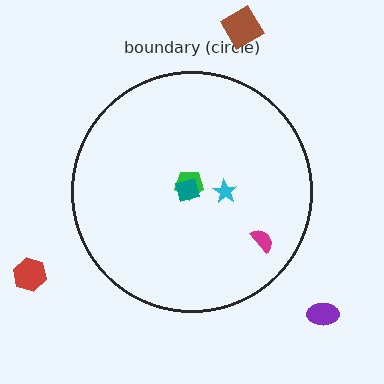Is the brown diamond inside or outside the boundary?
Outside.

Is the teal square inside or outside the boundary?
Inside.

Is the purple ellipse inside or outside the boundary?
Outside.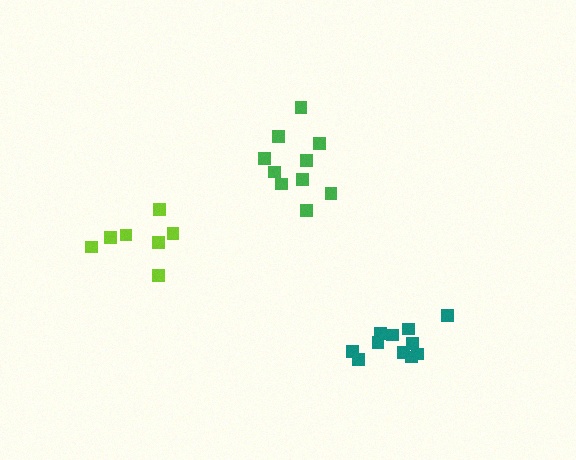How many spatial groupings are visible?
There are 3 spatial groupings.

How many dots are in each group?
Group 1: 7 dots, Group 2: 10 dots, Group 3: 11 dots (28 total).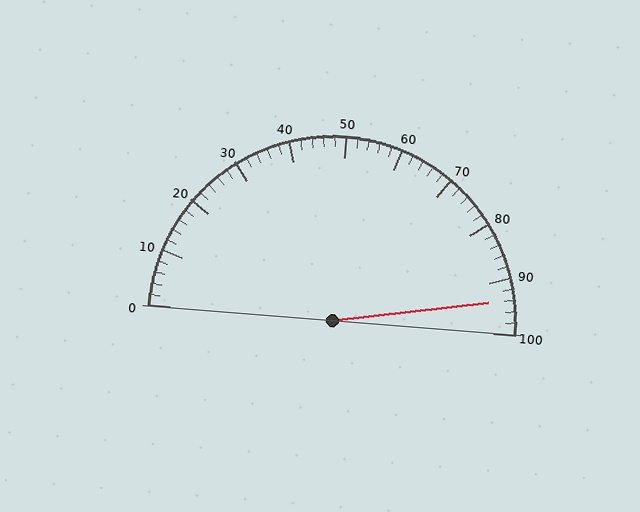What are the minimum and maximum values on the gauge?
The gauge ranges from 0 to 100.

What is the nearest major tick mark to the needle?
The nearest major tick mark is 90.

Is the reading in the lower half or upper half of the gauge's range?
The reading is in the upper half of the range (0 to 100).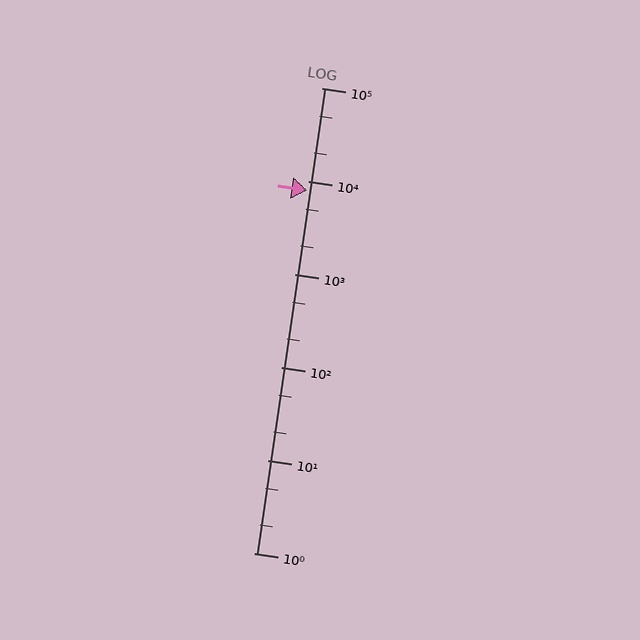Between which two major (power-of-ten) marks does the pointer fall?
The pointer is between 1000 and 10000.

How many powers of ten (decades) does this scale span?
The scale spans 5 decades, from 1 to 100000.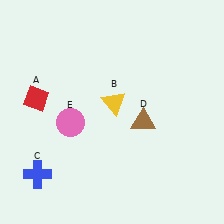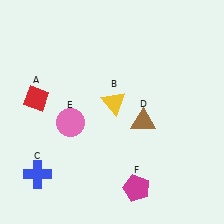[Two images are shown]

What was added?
A magenta pentagon (F) was added in Image 2.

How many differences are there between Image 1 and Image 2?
There is 1 difference between the two images.